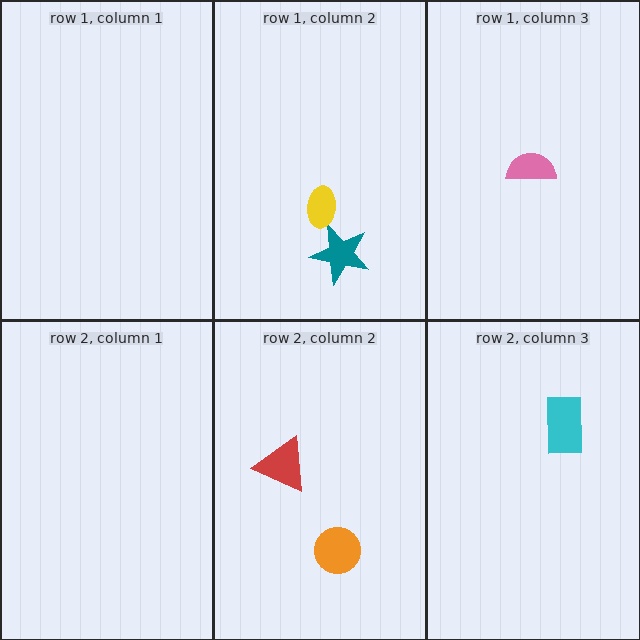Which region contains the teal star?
The row 1, column 2 region.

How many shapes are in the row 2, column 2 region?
2.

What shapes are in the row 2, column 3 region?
The cyan rectangle.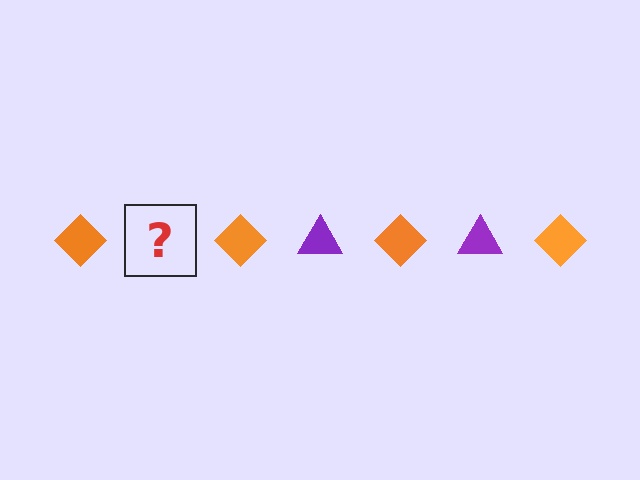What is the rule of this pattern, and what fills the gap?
The rule is that the pattern alternates between orange diamond and purple triangle. The gap should be filled with a purple triangle.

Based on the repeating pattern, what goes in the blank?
The blank should be a purple triangle.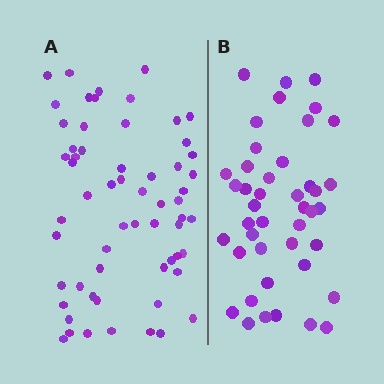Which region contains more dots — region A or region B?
Region A (the left region) has more dots.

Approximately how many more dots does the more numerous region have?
Region A has approximately 15 more dots than region B.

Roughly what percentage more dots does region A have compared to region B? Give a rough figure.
About 40% more.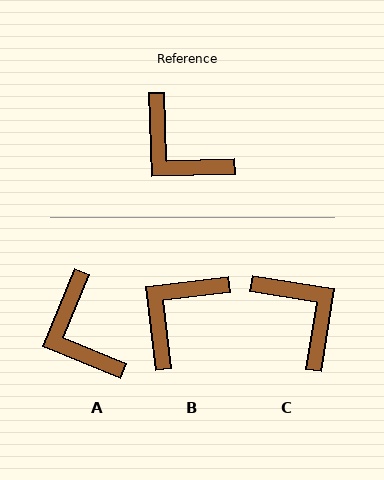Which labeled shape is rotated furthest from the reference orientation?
C, about 169 degrees away.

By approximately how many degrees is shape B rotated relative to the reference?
Approximately 85 degrees clockwise.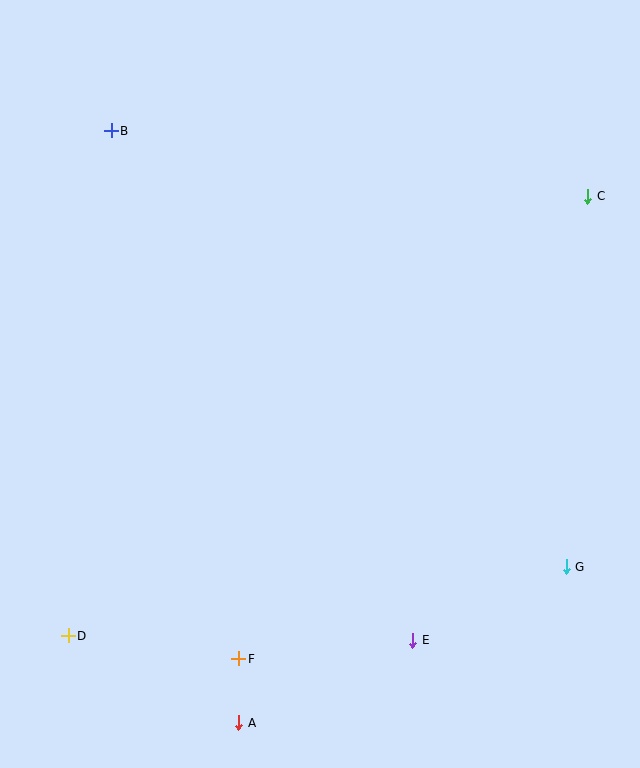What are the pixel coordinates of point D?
Point D is at (68, 636).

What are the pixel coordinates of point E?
Point E is at (413, 640).